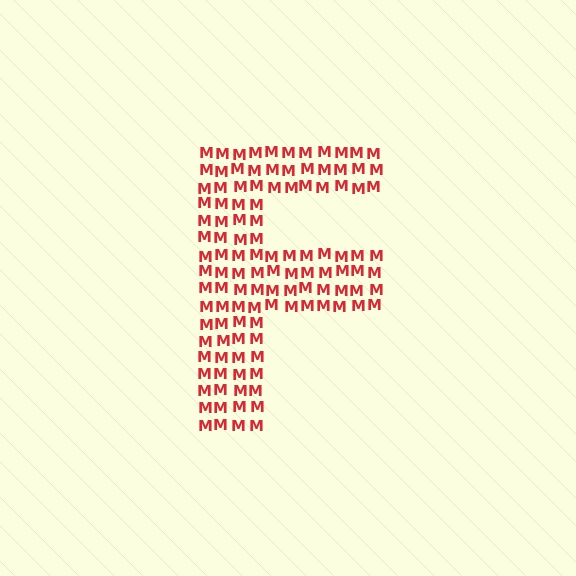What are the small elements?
The small elements are letter M's.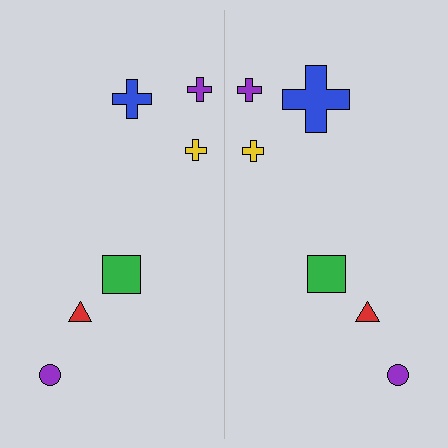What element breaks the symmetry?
The blue cross on the right side has a different size than its mirror counterpart.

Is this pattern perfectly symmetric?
No, the pattern is not perfectly symmetric. The blue cross on the right side has a different size than its mirror counterpart.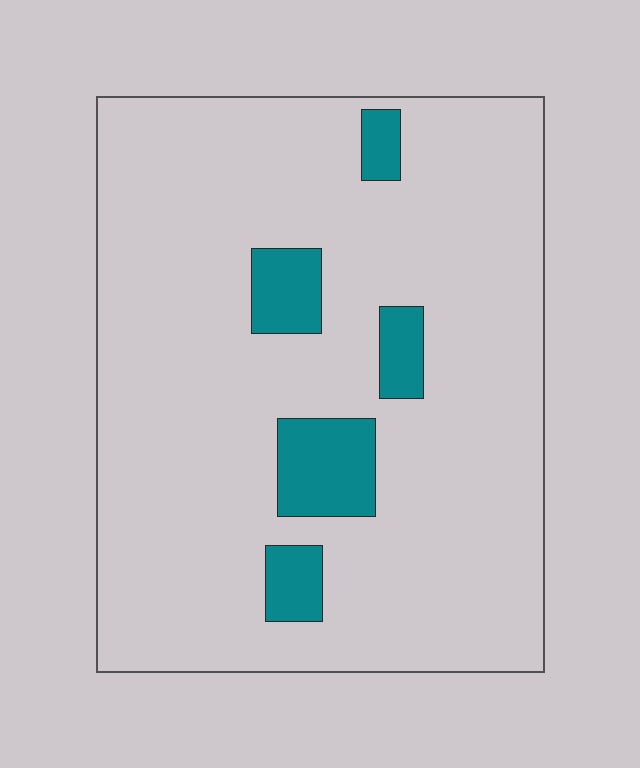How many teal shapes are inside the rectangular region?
5.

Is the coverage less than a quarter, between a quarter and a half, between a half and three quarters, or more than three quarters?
Less than a quarter.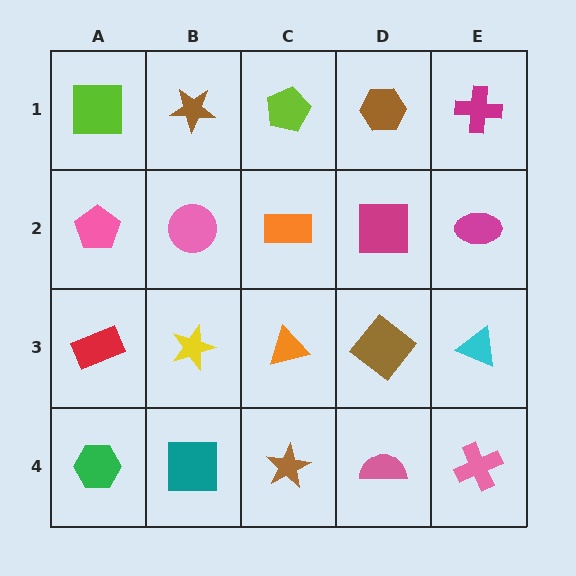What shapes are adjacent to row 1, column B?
A pink circle (row 2, column B), a lime square (row 1, column A), a lime pentagon (row 1, column C).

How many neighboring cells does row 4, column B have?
3.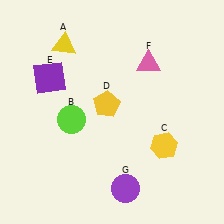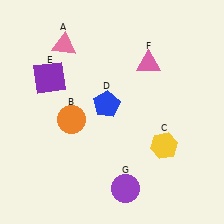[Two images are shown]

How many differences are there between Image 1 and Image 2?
There are 3 differences between the two images.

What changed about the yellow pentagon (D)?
In Image 1, D is yellow. In Image 2, it changed to blue.